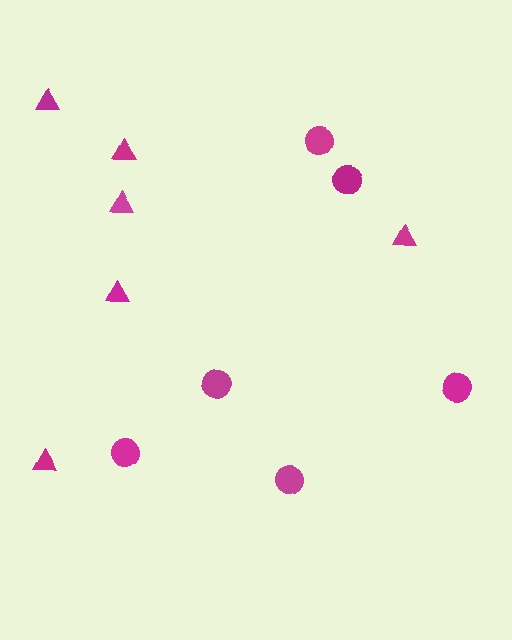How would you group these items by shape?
There are 2 groups: one group of circles (6) and one group of triangles (6).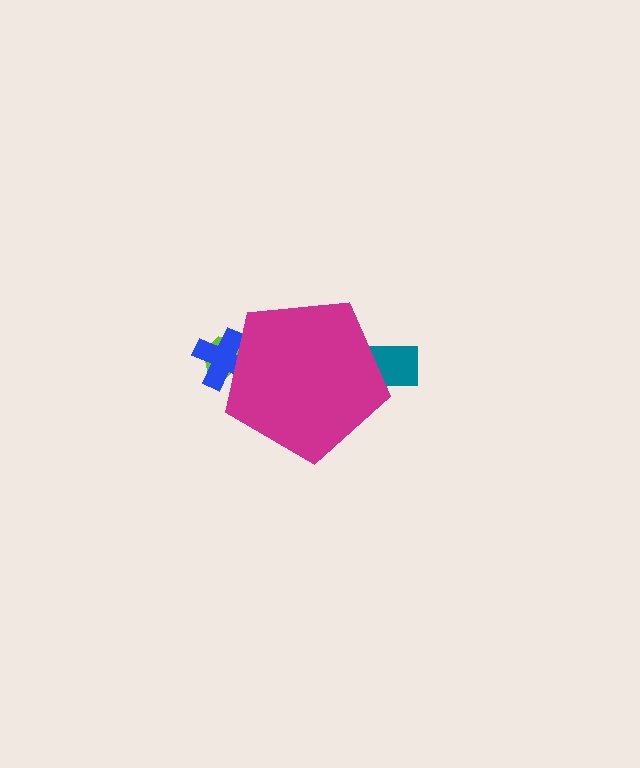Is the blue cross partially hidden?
Yes, the blue cross is partially hidden behind the magenta pentagon.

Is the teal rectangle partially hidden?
Yes, the teal rectangle is partially hidden behind the magenta pentagon.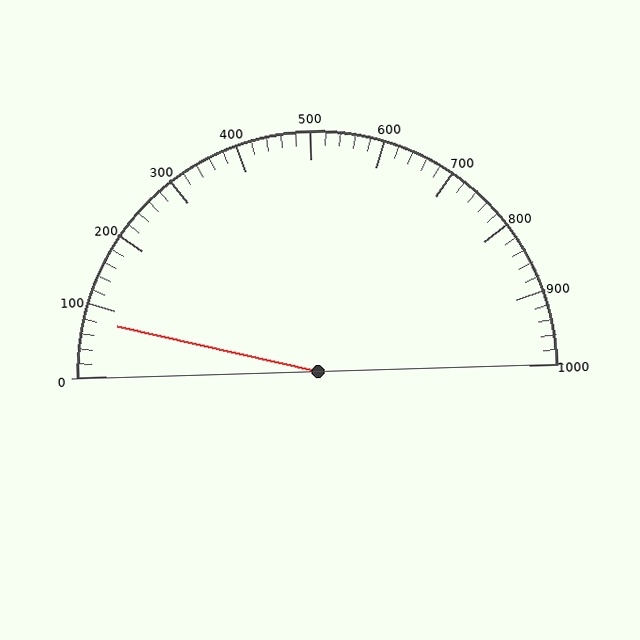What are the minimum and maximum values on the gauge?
The gauge ranges from 0 to 1000.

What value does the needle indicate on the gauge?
The needle indicates approximately 80.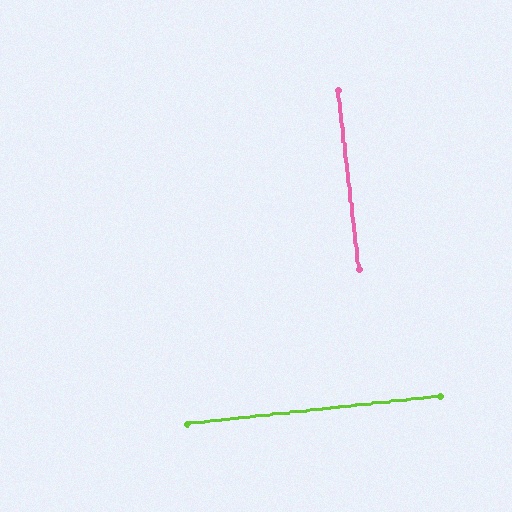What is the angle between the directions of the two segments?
Approximately 90 degrees.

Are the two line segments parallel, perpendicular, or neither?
Perpendicular — they meet at approximately 90°.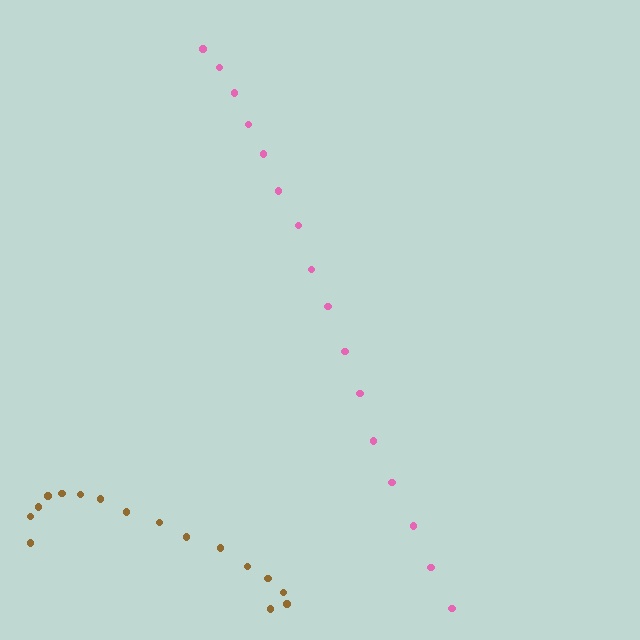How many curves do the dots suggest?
There are 2 distinct paths.